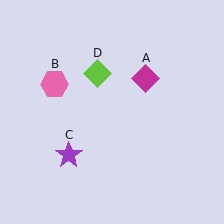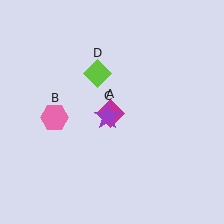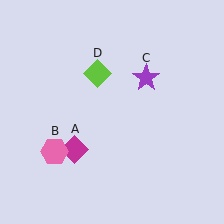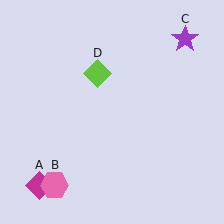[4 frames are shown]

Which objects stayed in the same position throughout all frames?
Lime diamond (object D) remained stationary.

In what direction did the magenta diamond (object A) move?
The magenta diamond (object A) moved down and to the left.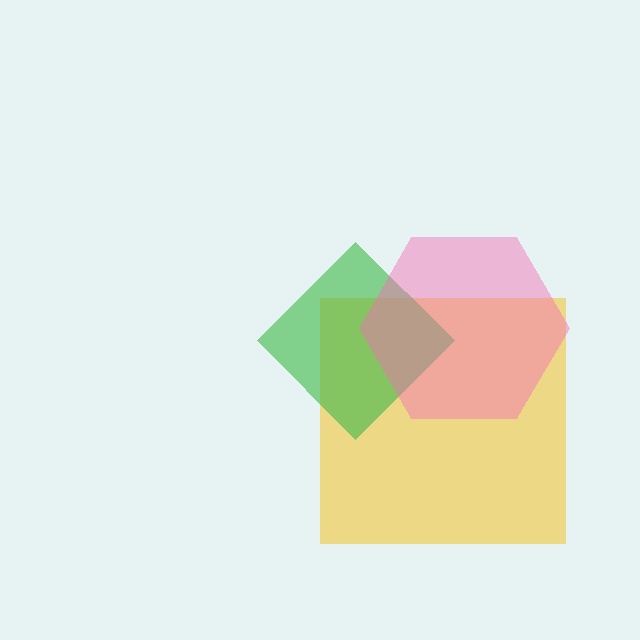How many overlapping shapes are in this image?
There are 3 overlapping shapes in the image.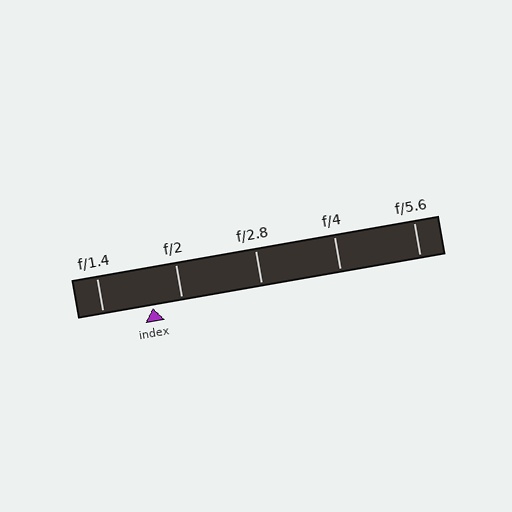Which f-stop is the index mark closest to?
The index mark is closest to f/2.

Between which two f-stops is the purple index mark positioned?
The index mark is between f/1.4 and f/2.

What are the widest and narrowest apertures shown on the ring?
The widest aperture shown is f/1.4 and the narrowest is f/5.6.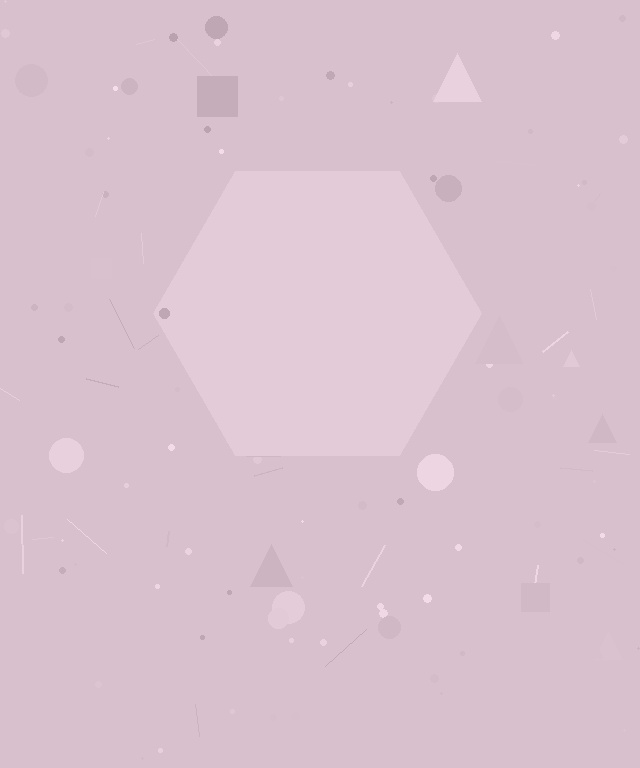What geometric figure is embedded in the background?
A hexagon is embedded in the background.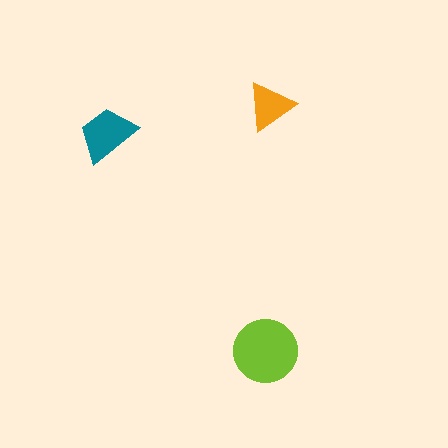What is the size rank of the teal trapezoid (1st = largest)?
2nd.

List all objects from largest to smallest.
The lime circle, the teal trapezoid, the orange triangle.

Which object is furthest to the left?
The teal trapezoid is leftmost.